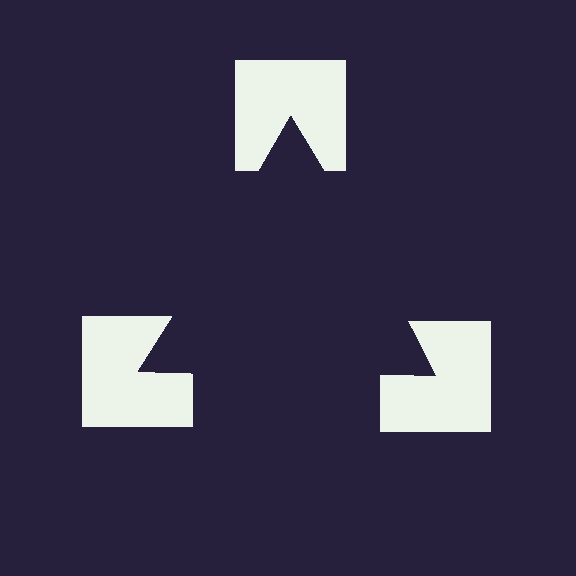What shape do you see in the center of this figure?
An illusory triangle — its edges are inferred from the aligned wedge cuts in the notched squares, not physically drawn.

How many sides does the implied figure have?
3 sides.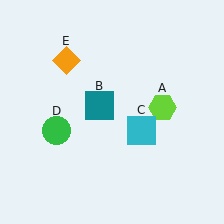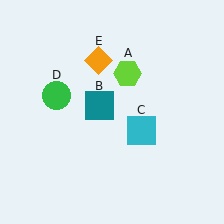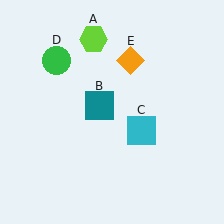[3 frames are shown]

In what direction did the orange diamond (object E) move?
The orange diamond (object E) moved right.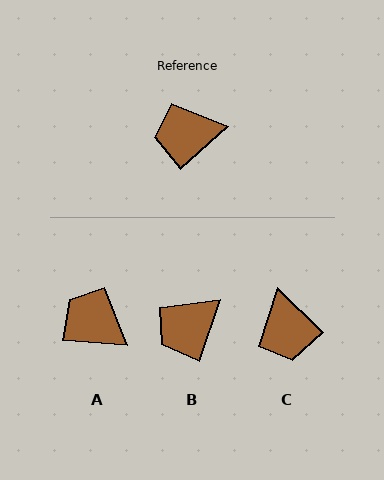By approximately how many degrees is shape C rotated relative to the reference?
Approximately 94 degrees counter-clockwise.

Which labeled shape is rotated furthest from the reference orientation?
C, about 94 degrees away.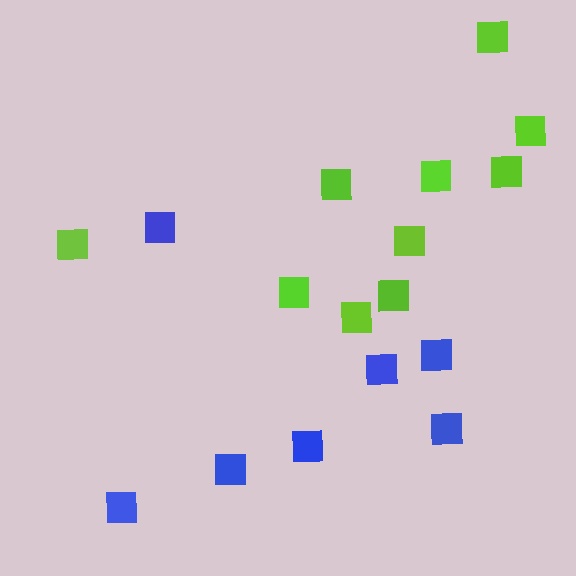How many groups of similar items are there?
There are 2 groups: one group of lime squares (10) and one group of blue squares (7).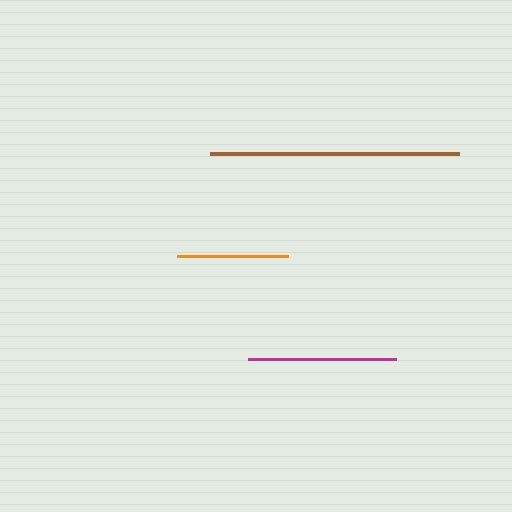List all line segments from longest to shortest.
From longest to shortest: brown, magenta, orange.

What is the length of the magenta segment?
The magenta segment is approximately 148 pixels long.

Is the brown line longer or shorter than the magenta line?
The brown line is longer than the magenta line.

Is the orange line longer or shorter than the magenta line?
The magenta line is longer than the orange line.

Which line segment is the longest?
The brown line is the longest at approximately 249 pixels.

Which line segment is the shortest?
The orange line is the shortest at approximately 111 pixels.